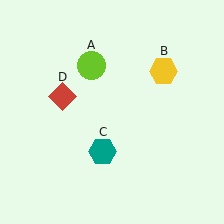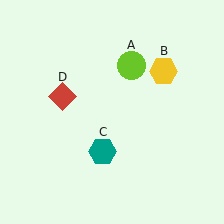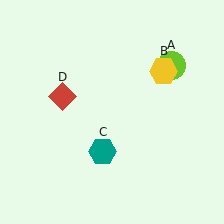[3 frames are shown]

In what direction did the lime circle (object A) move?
The lime circle (object A) moved right.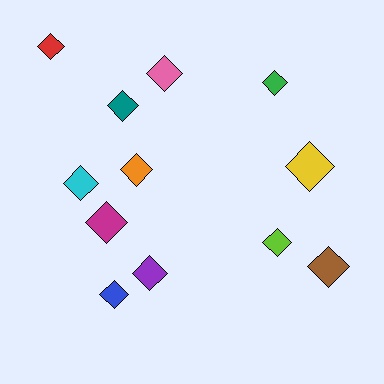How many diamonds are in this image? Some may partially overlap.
There are 12 diamonds.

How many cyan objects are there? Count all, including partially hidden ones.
There is 1 cyan object.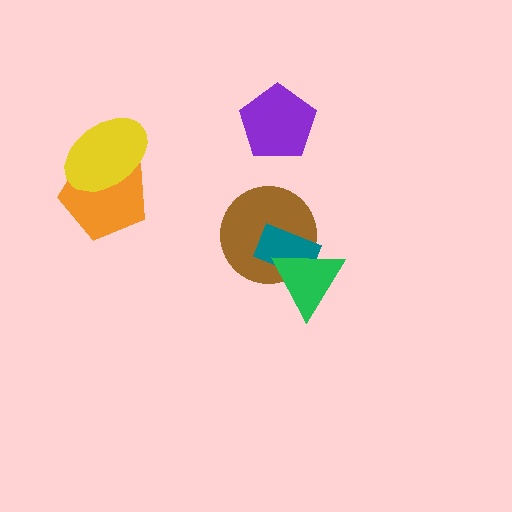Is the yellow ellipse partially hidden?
No, no other shape covers it.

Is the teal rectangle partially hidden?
Yes, it is partially covered by another shape.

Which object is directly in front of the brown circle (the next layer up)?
The teal rectangle is directly in front of the brown circle.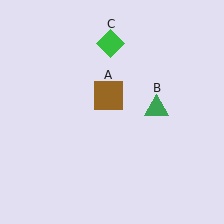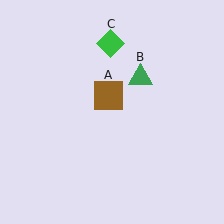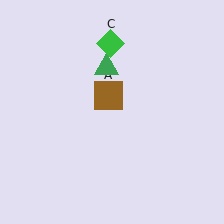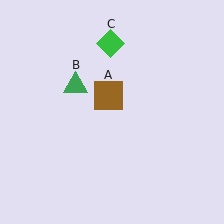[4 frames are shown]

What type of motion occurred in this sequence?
The green triangle (object B) rotated counterclockwise around the center of the scene.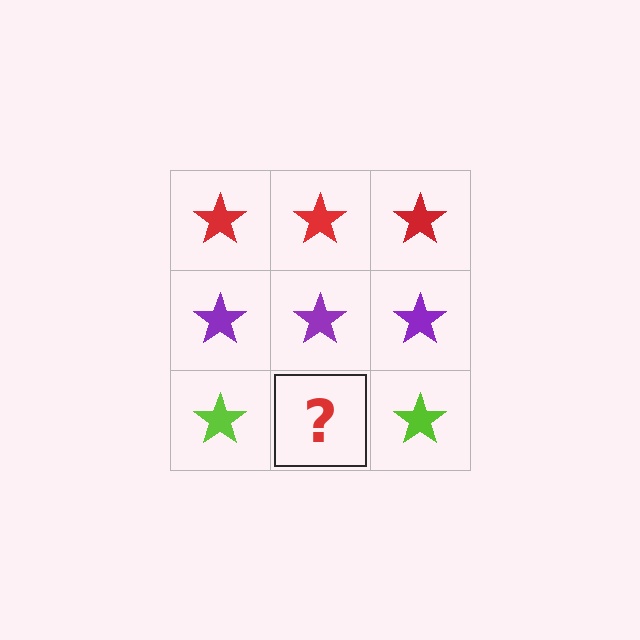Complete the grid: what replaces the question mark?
The question mark should be replaced with a lime star.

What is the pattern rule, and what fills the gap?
The rule is that each row has a consistent color. The gap should be filled with a lime star.